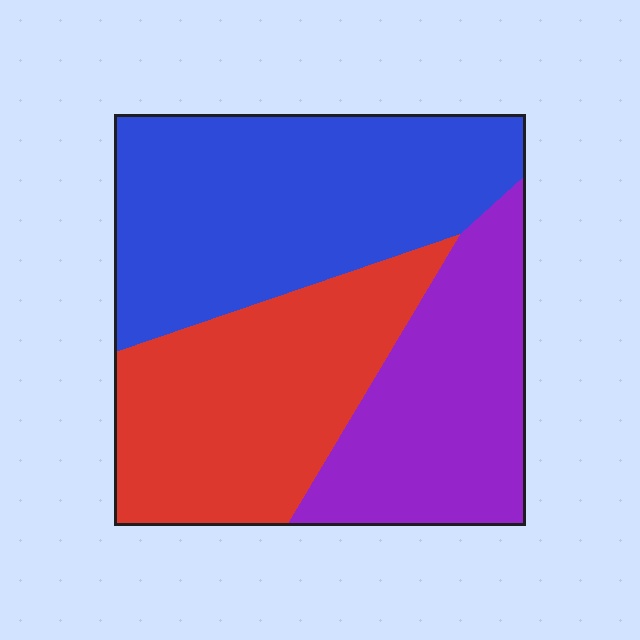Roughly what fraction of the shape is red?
Red covers 33% of the shape.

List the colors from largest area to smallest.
From largest to smallest: blue, red, purple.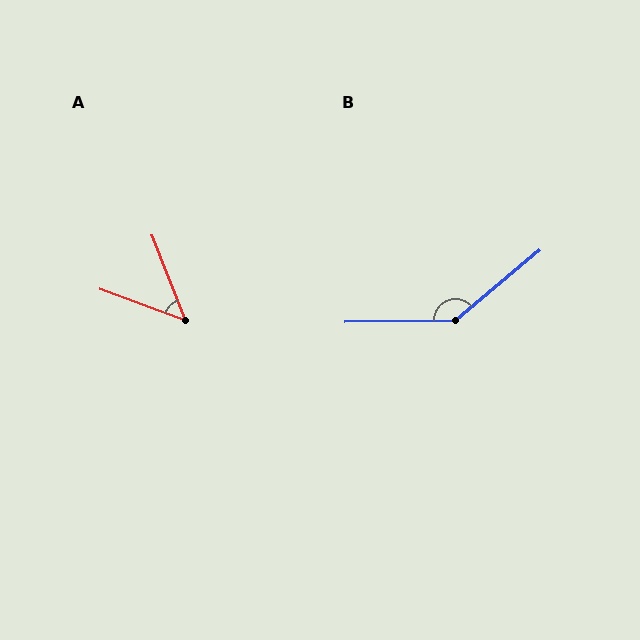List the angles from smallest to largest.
A (48°), B (141°).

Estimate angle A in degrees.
Approximately 48 degrees.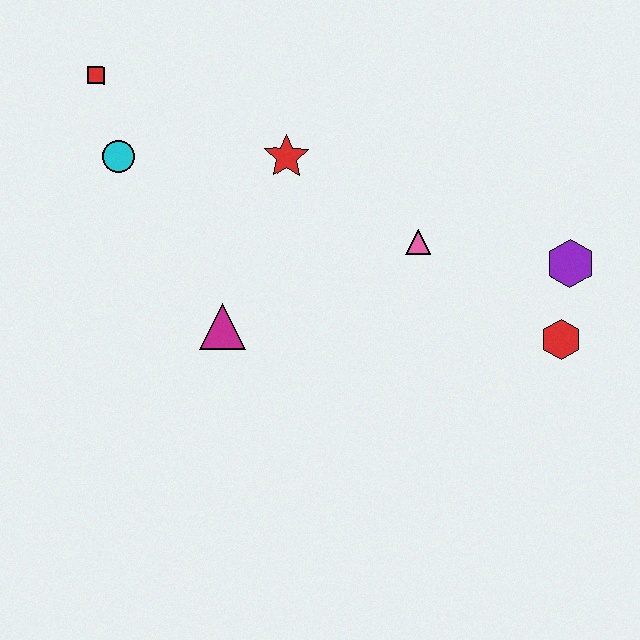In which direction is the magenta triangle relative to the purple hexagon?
The magenta triangle is to the left of the purple hexagon.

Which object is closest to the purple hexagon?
The red hexagon is closest to the purple hexagon.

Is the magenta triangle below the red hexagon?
No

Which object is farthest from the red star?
The red hexagon is farthest from the red star.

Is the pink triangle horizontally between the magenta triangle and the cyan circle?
No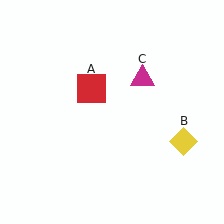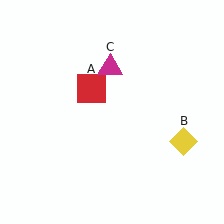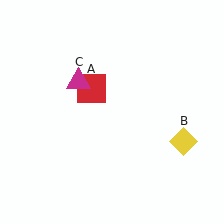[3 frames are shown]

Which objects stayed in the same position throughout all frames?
Red square (object A) and yellow diamond (object B) remained stationary.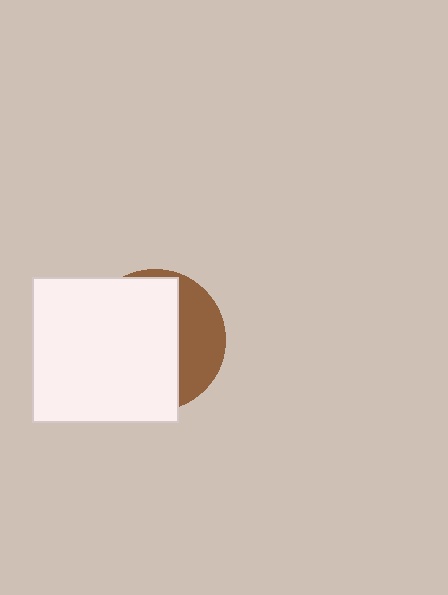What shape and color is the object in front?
The object in front is a white rectangle.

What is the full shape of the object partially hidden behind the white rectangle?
The partially hidden object is a brown circle.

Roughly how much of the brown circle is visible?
A small part of it is visible (roughly 31%).